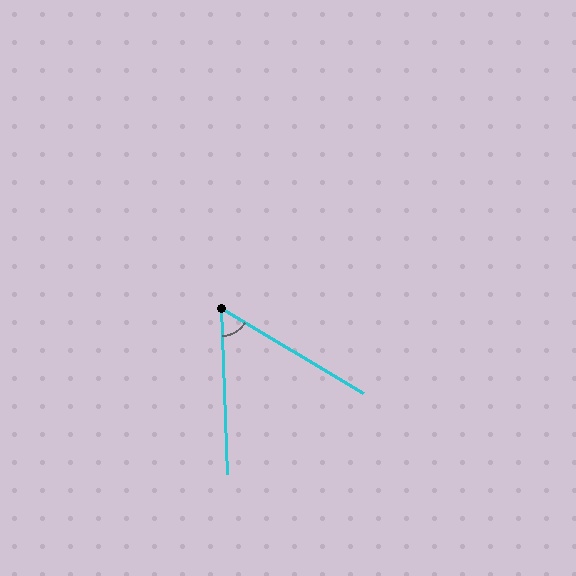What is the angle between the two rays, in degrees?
Approximately 57 degrees.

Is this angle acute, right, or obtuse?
It is acute.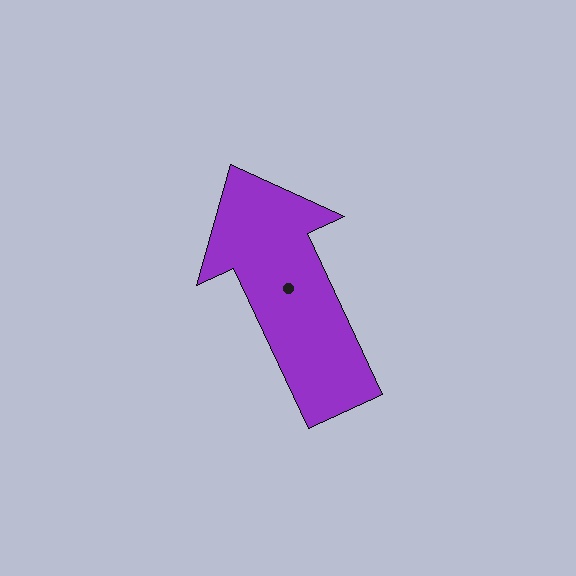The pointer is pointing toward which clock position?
Roughly 11 o'clock.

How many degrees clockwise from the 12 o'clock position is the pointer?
Approximately 335 degrees.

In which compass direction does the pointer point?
Northwest.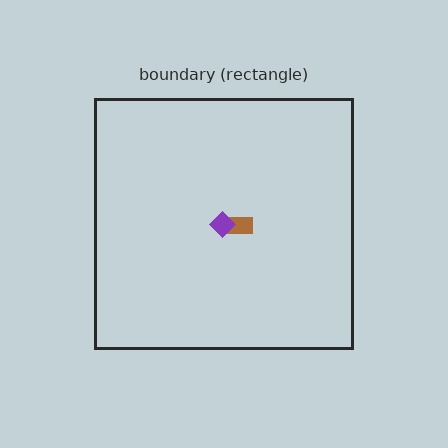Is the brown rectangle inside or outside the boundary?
Inside.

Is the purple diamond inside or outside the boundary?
Inside.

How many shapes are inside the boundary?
2 inside, 0 outside.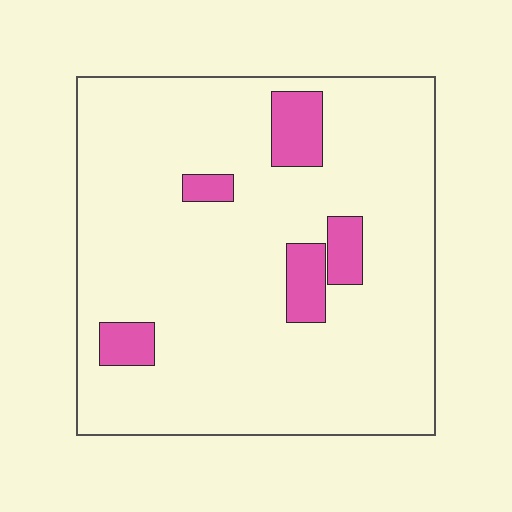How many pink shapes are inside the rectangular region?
5.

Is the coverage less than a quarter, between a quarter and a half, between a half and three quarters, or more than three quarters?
Less than a quarter.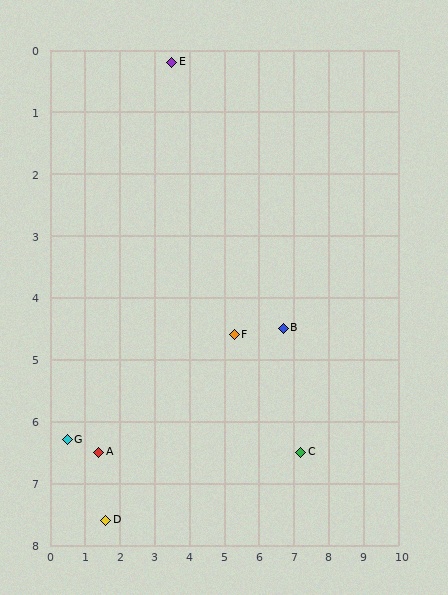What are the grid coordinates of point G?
Point G is at approximately (0.5, 6.3).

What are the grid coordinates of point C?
Point C is at approximately (7.2, 6.5).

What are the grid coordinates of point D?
Point D is at approximately (1.6, 7.6).